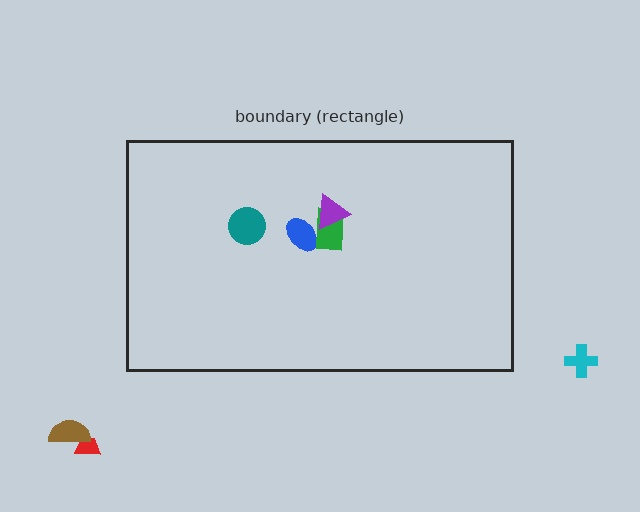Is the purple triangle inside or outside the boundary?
Inside.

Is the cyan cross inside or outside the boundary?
Outside.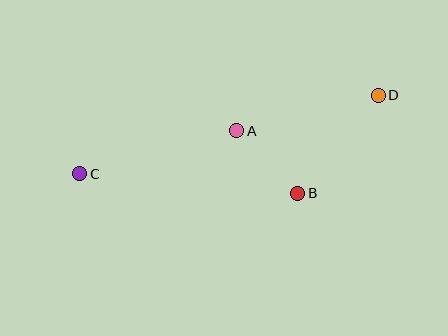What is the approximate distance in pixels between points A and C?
The distance between A and C is approximately 163 pixels.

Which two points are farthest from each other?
Points C and D are farthest from each other.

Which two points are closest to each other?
Points A and B are closest to each other.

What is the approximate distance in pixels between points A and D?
The distance between A and D is approximately 146 pixels.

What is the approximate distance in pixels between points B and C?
The distance between B and C is approximately 219 pixels.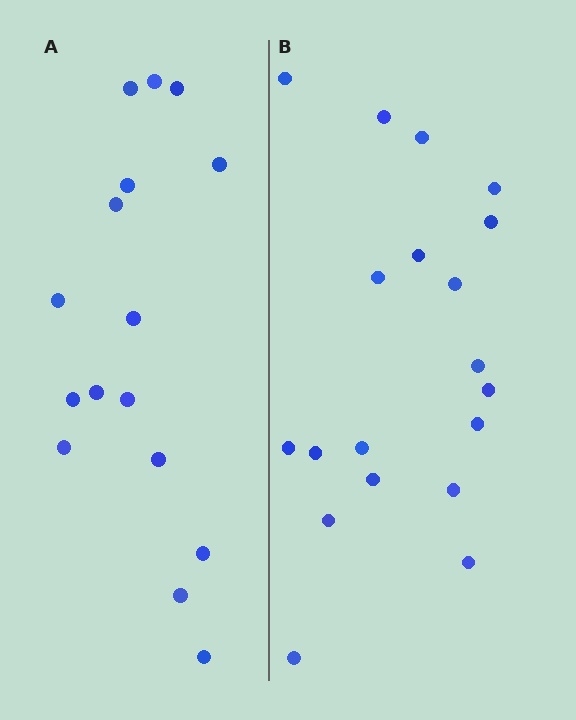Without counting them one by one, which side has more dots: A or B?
Region B (the right region) has more dots.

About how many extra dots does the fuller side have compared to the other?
Region B has just a few more — roughly 2 or 3 more dots than region A.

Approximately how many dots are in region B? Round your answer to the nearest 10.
About 20 dots. (The exact count is 19, which rounds to 20.)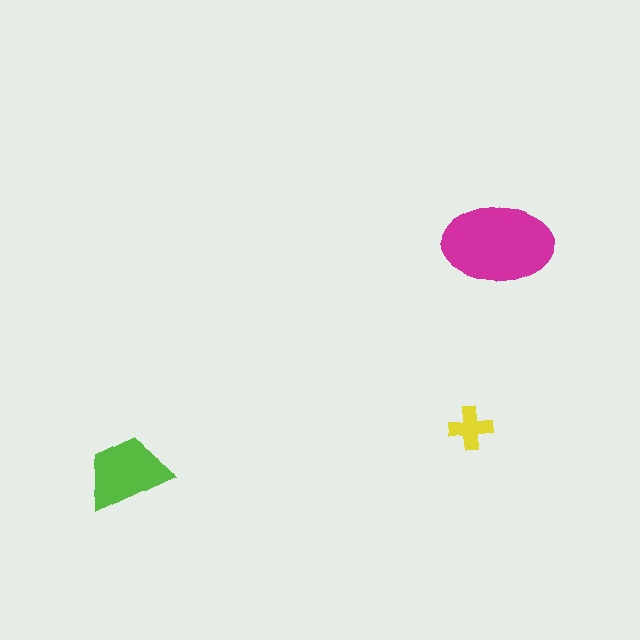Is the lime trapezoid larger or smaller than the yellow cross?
Larger.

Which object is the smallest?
The yellow cross.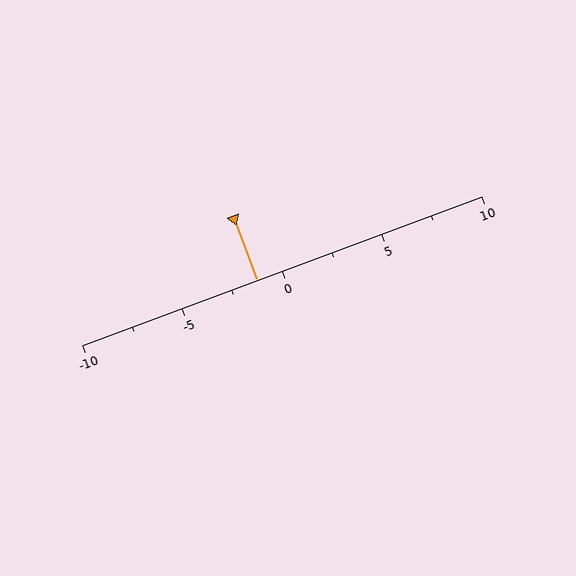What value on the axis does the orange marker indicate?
The marker indicates approximately -1.2.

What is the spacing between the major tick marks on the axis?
The major ticks are spaced 5 apart.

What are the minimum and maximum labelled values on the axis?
The axis runs from -10 to 10.